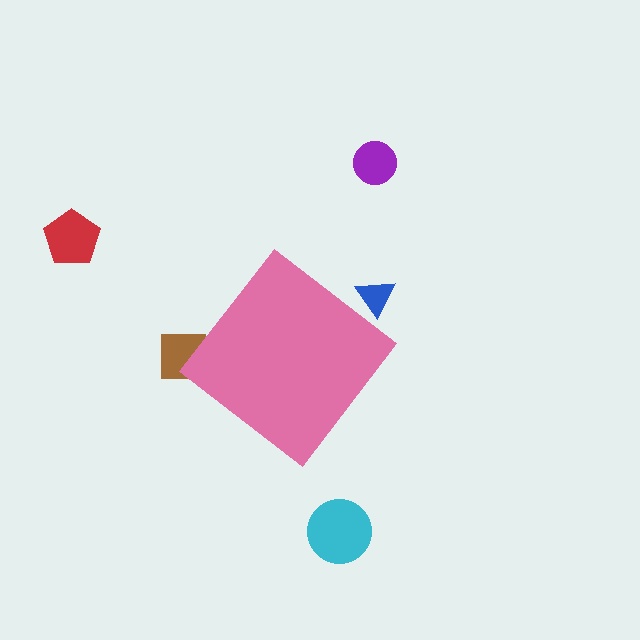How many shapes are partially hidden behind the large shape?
2 shapes are partially hidden.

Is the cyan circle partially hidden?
No, the cyan circle is fully visible.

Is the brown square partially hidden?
Yes, the brown square is partially hidden behind the pink diamond.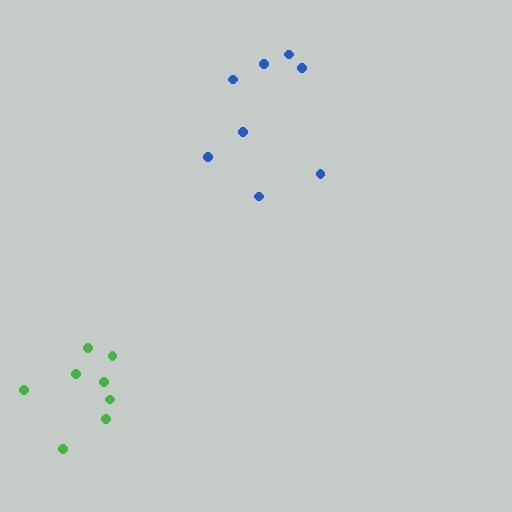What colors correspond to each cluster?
The clusters are colored: green, blue.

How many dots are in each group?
Group 1: 8 dots, Group 2: 8 dots (16 total).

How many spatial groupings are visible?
There are 2 spatial groupings.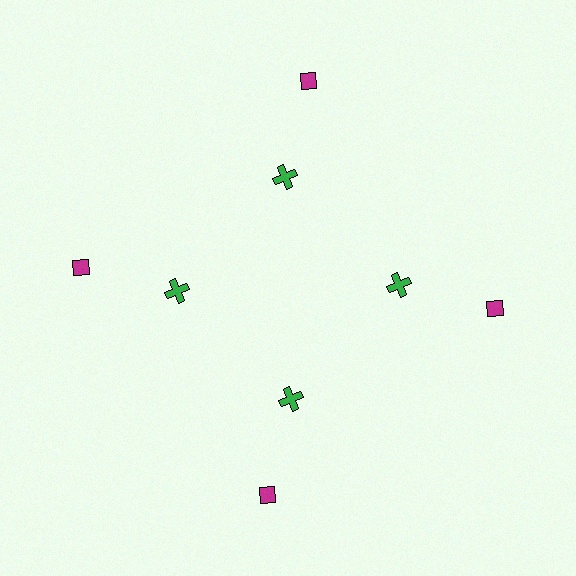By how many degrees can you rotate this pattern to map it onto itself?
The pattern maps onto itself every 90 degrees of rotation.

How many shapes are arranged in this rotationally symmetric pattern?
There are 8 shapes, arranged in 4 groups of 2.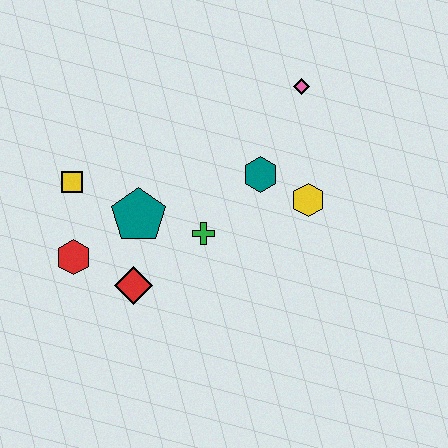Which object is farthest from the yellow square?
The pink diamond is farthest from the yellow square.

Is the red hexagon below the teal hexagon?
Yes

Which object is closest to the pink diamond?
The teal hexagon is closest to the pink diamond.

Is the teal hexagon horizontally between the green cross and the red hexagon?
No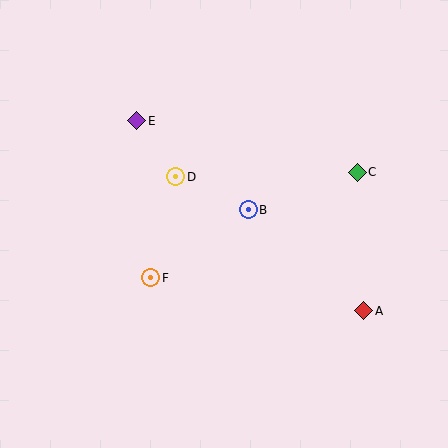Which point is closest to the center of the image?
Point B at (248, 210) is closest to the center.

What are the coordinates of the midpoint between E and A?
The midpoint between E and A is at (250, 216).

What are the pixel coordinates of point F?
Point F is at (151, 278).